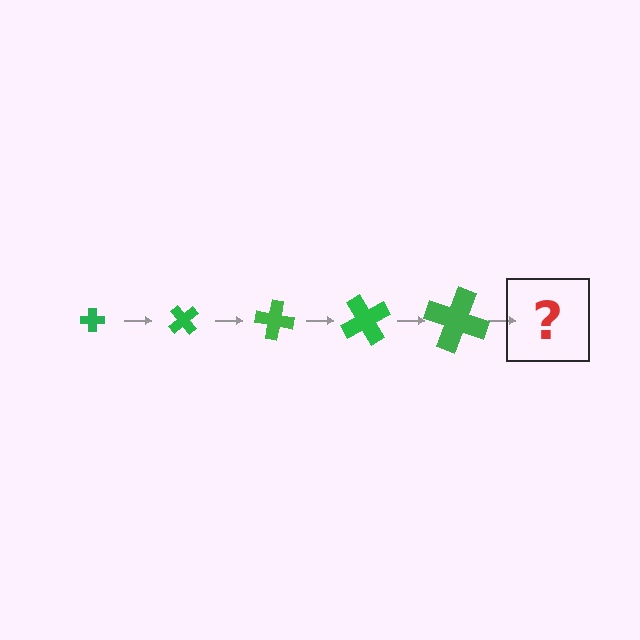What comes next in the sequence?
The next element should be a cross, larger than the previous one and rotated 250 degrees from the start.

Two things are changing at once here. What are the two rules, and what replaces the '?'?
The two rules are that the cross grows larger each step and it rotates 50 degrees each step. The '?' should be a cross, larger than the previous one and rotated 250 degrees from the start.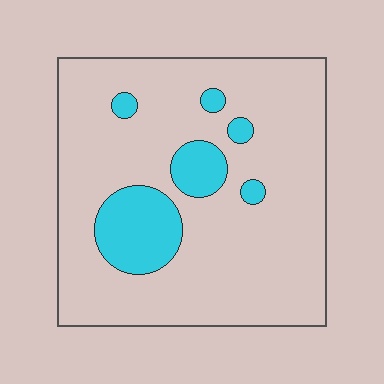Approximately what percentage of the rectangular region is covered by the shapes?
Approximately 15%.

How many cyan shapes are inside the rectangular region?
6.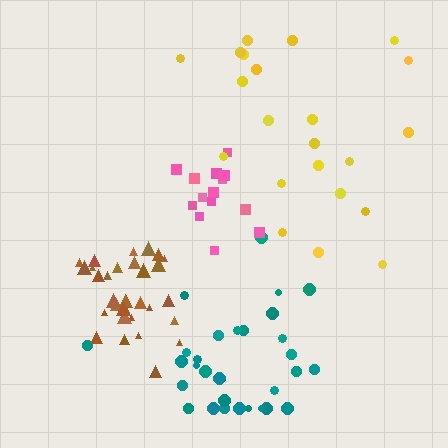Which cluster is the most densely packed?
Brown.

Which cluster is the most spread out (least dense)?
Yellow.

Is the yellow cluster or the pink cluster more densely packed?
Pink.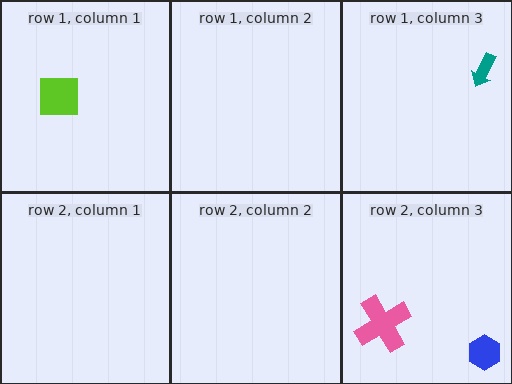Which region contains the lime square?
The row 1, column 1 region.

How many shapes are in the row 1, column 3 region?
1.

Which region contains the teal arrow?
The row 1, column 3 region.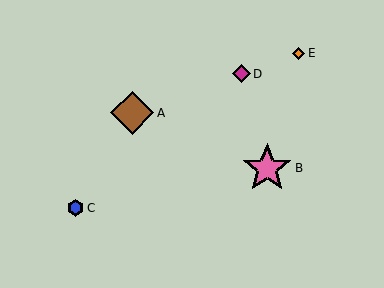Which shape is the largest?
The pink star (labeled B) is the largest.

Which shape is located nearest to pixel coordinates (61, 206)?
The blue hexagon (labeled C) at (75, 208) is nearest to that location.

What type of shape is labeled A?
Shape A is a brown diamond.